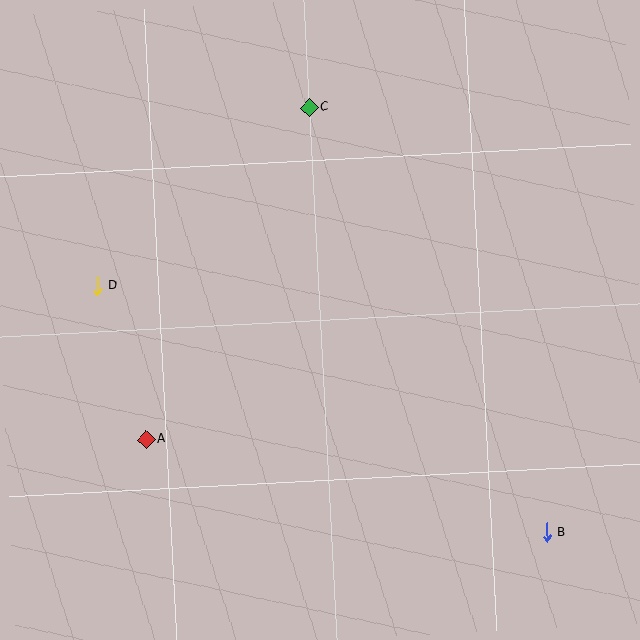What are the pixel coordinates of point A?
Point A is at (146, 439).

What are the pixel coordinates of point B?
Point B is at (547, 532).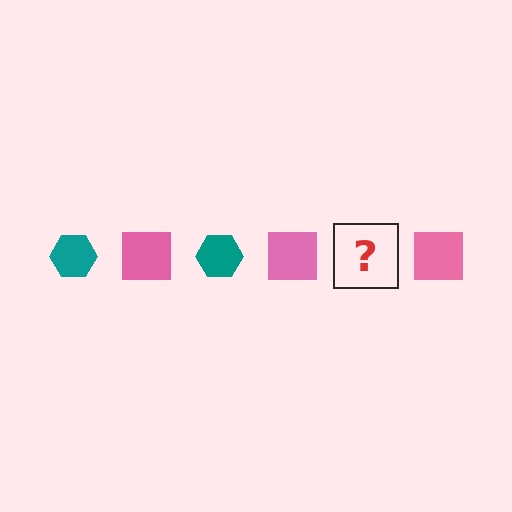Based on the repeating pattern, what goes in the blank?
The blank should be a teal hexagon.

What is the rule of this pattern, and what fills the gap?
The rule is that the pattern alternates between teal hexagon and pink square. The gap should be filled with a teal hexagon.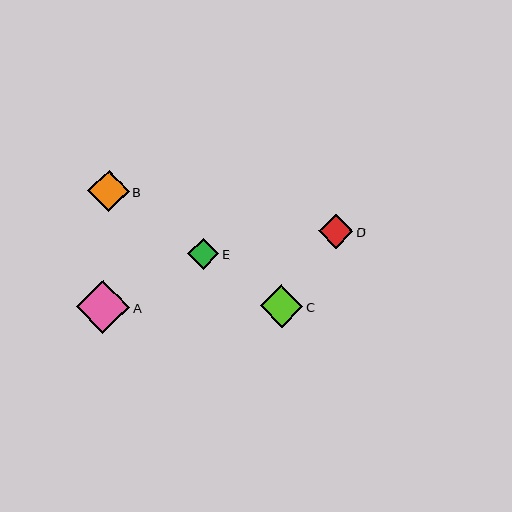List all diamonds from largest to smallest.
From largest to smallest: A, C, B, D, E.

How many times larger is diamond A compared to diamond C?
Diamond A is approximately 1.2 times the size of diamond C.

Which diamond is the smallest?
Diamond E is the smallest with a size of approximately 32 pixels.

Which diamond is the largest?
Diamond A is the largest with a size of approximately 53 pixels.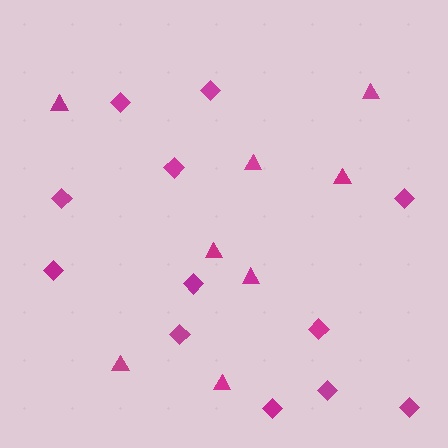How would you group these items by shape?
There are 2 groups: one group of diamonds (12) and one group of triangles (8).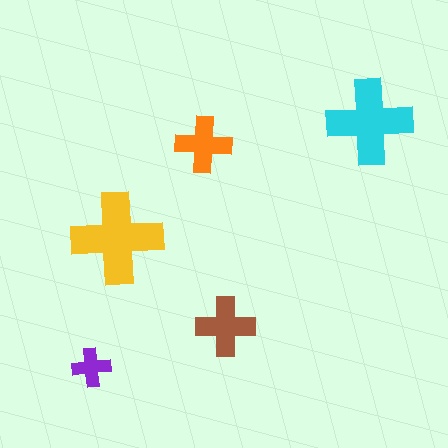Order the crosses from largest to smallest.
the yellow one, the cyan one, the brown one, the orange one, the purple one.